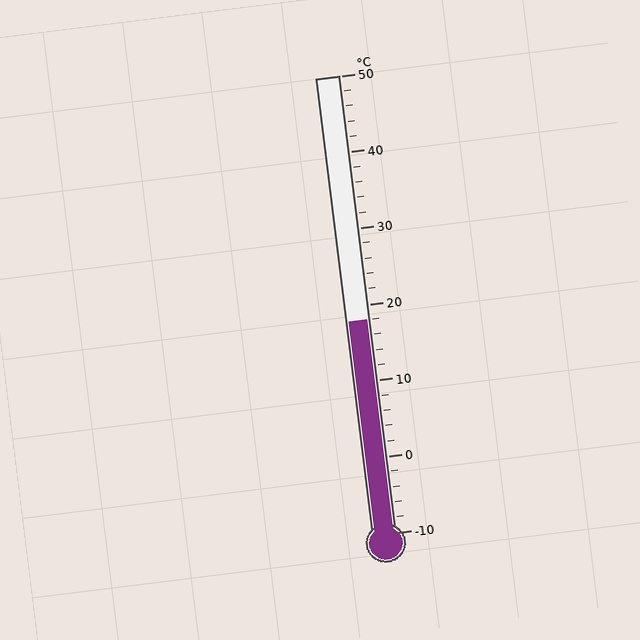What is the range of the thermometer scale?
The thermometer scale ranges from -10°C to 50°C.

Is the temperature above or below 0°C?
The temperature is above 0°C.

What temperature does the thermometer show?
The thermometer shows approximately 18°C.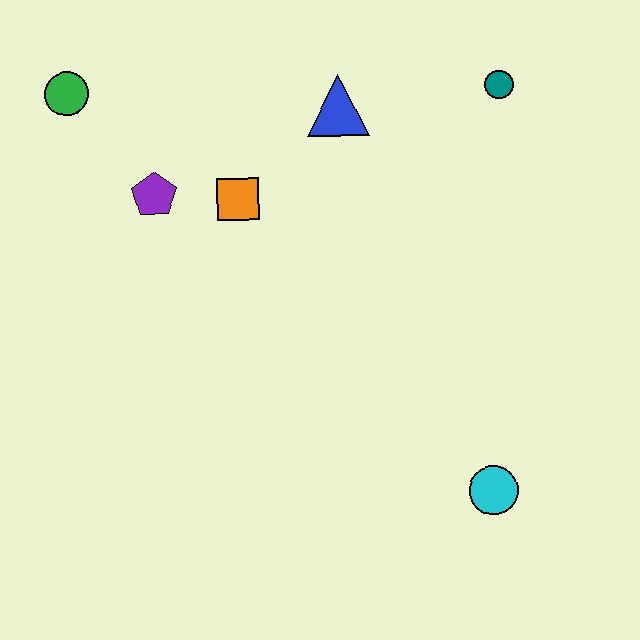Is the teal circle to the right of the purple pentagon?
Yes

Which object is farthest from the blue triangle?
The cyan circle is farthest from the blue triangle.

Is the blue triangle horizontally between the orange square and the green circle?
No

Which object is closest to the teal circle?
The blue triangle is closest to the teal circle.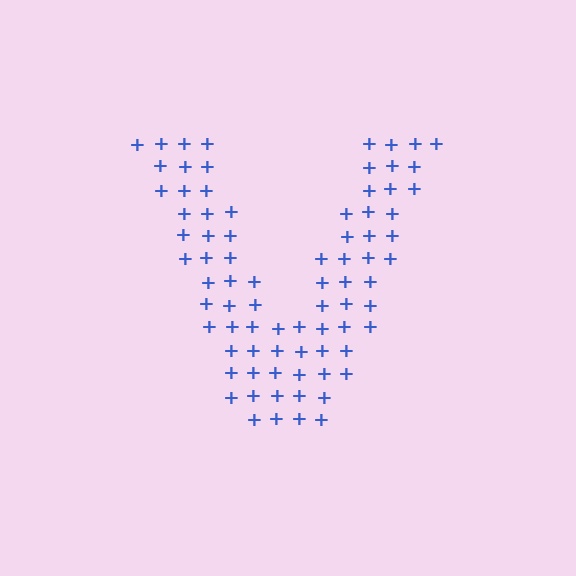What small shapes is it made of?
It is made of small plus signs.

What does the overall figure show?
The overall figure shows the letter V.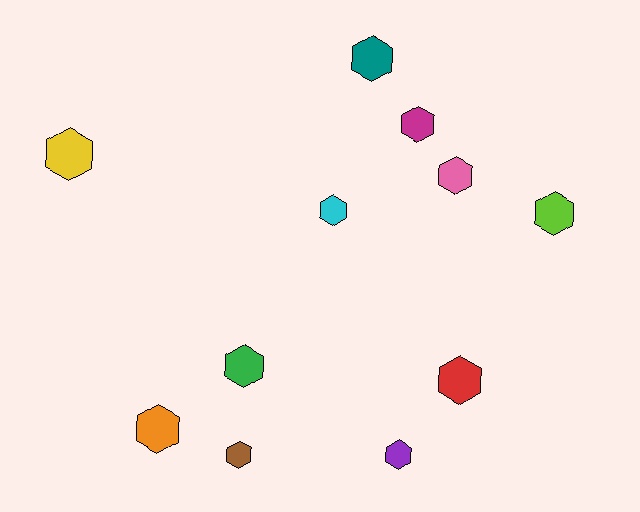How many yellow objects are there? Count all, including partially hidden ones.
There is 1 yellow object.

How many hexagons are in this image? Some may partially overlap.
There are 11 hexagons.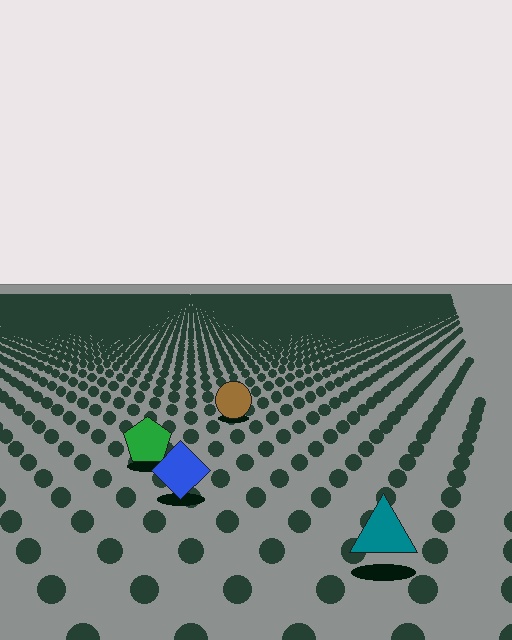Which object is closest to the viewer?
The teal triangle is closest. The texture marks near it are larger and more spread out.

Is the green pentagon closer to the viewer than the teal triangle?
No. The teal triangle is closer — you can tell from the texture gradient: the ground texture is coarser near it.